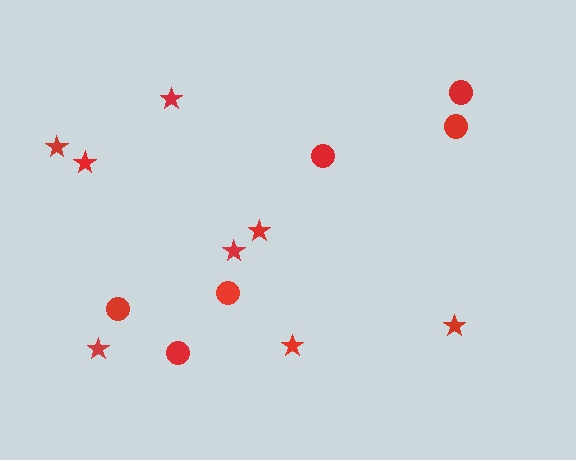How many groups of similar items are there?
There are 2 groups: one group of circles (6) and one group of stars (8).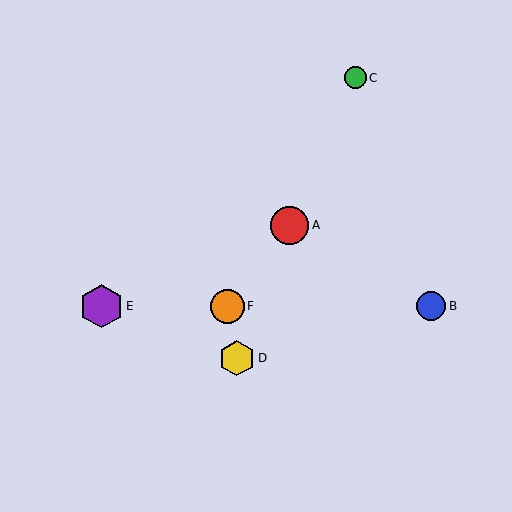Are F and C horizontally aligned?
No, F is at y≈306 and C is at y≈78.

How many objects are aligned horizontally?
3 objects (B, E, F) are aligned horizontally.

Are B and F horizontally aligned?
Yes, both are at y≈306.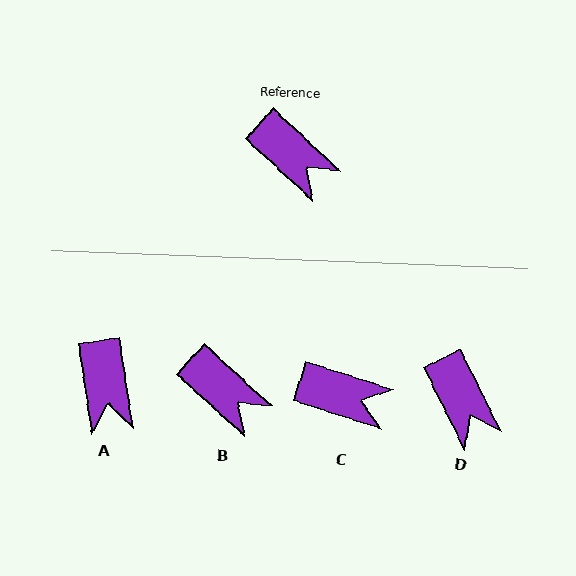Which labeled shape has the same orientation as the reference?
B.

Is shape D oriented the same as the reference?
No, it is off by about 21 degrees.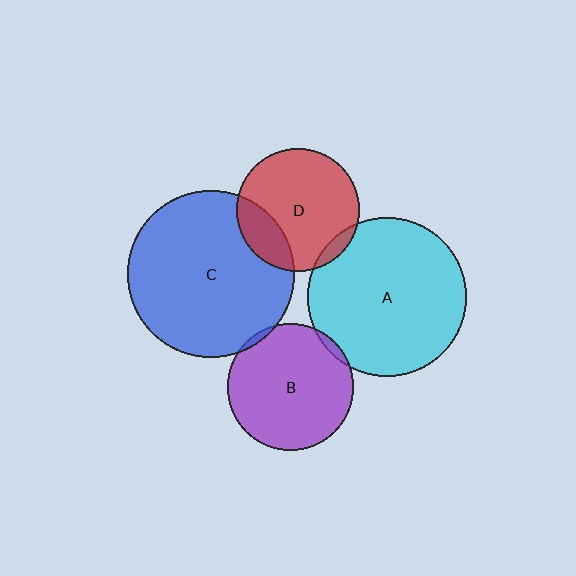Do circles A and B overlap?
Yes.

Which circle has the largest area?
Circle C (blue).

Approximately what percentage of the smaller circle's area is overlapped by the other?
Approximately 5%.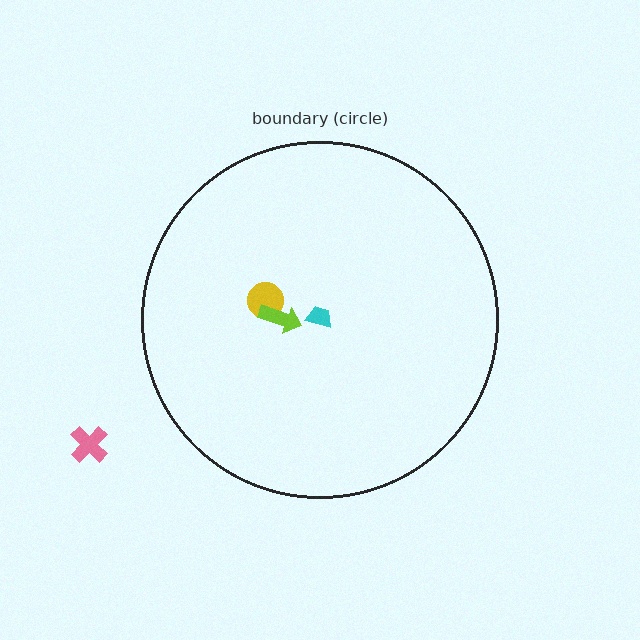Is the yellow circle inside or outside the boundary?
Inside.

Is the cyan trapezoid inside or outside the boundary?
Inside.